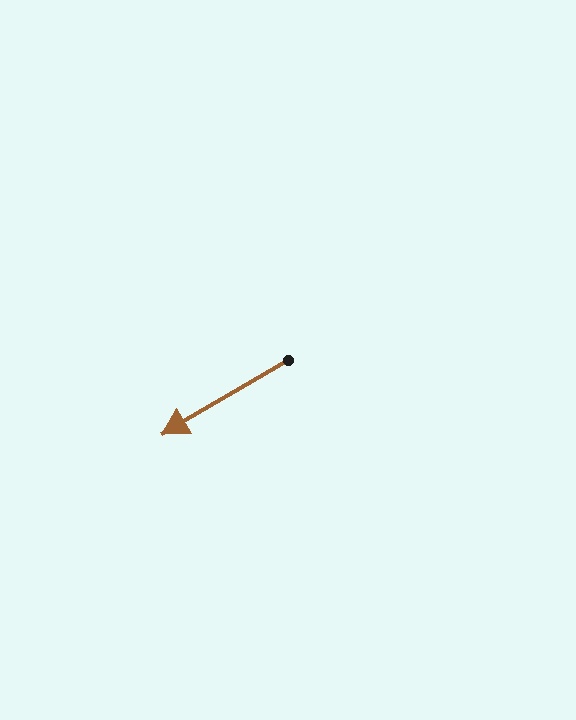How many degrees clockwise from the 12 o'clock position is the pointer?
Approximately 240 degrees.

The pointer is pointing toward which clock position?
Roughly 8 o'clock.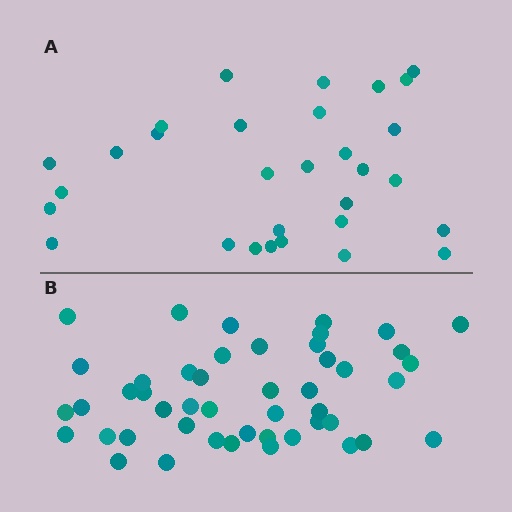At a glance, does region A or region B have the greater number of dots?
Region B (the bottom region) has more dots.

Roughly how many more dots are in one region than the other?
Region B has approximately 15 more dots than region A.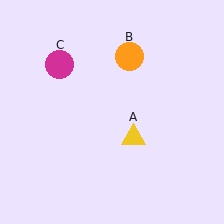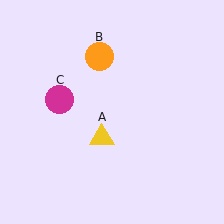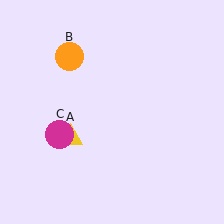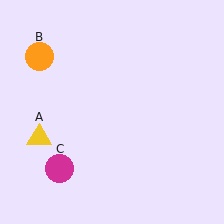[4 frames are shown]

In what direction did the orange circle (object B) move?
The orange circle (object B) moved left.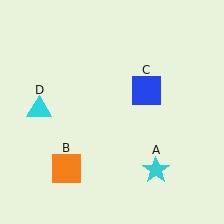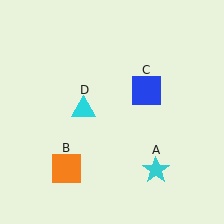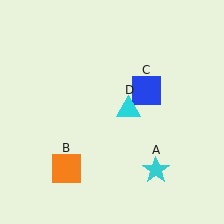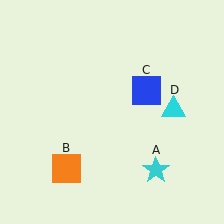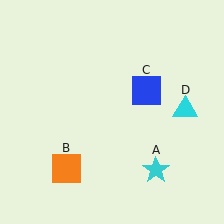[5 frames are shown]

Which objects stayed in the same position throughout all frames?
Cyan star (object A) and orange square (object B) and blue square (object C) remained stationary.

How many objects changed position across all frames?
1 object changed position: cyan triangle (object D).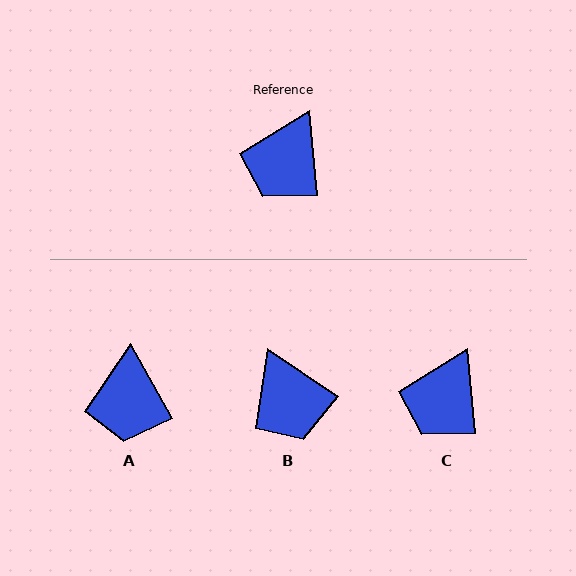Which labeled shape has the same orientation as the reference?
C.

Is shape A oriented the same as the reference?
No, it is off by about 24 degrees.